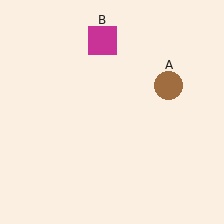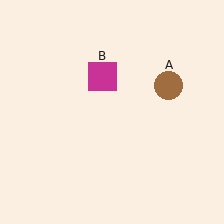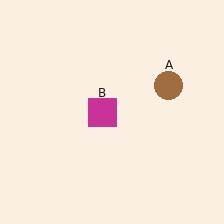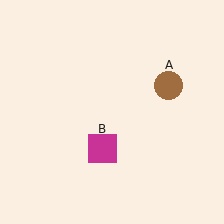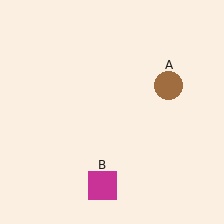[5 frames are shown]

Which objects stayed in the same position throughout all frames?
Brown circle (object A) remained stationary.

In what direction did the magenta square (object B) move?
The magenta square (object B) moved down.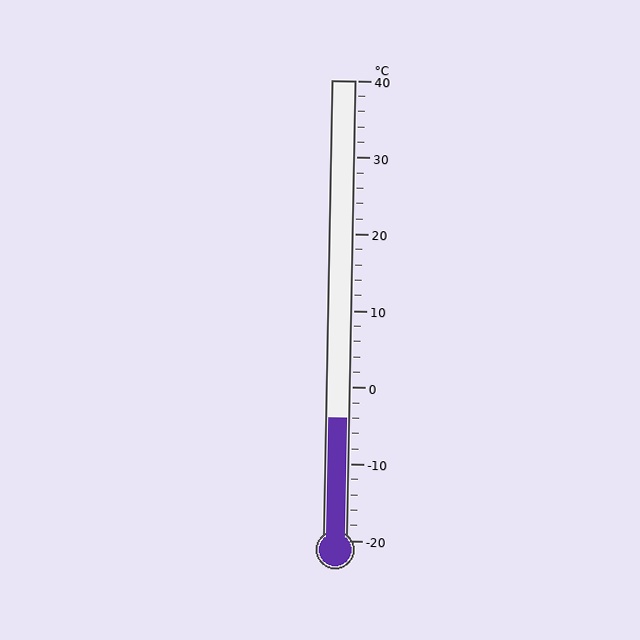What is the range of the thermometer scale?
The thermometer scale ranges from -20°C to 40°C.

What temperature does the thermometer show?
The thermometer shows approximately -4°C.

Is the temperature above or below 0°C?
The temperature is below 0°C.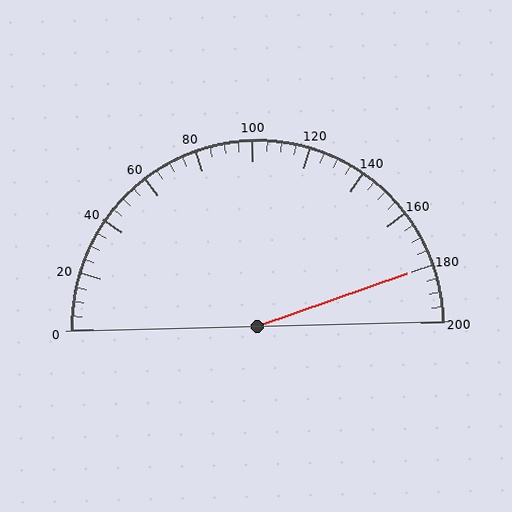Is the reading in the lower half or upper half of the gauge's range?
The reading is in the upper half of the range (0 to 200).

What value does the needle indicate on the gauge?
The needle indicates approximately 180.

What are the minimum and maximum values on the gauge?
The gauge ranges from 0 to 200.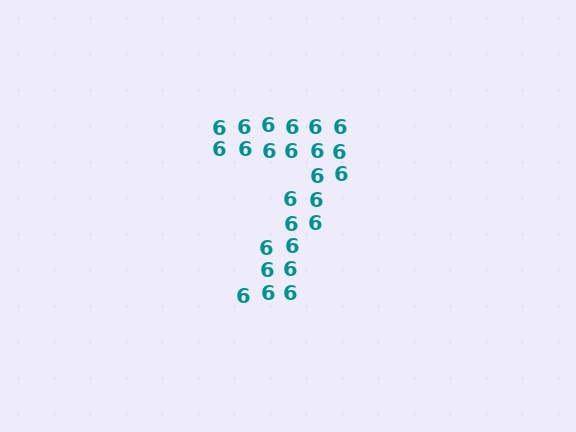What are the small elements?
The small elements are digit 6's.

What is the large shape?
The large shape is the digit 7.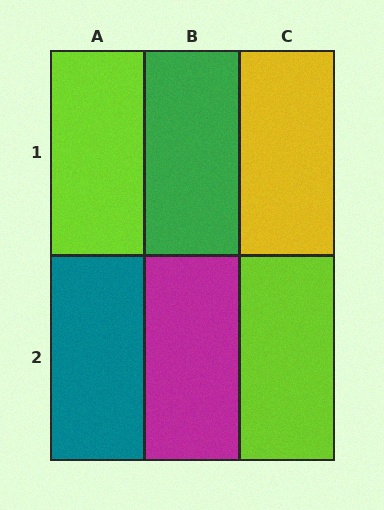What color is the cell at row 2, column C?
Lime.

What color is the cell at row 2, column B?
Magenta.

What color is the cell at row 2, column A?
Teal.